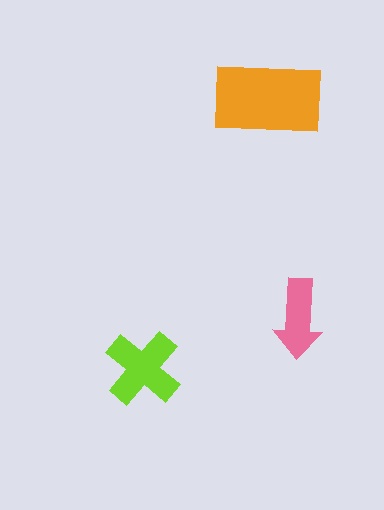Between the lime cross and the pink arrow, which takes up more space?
The lime cross.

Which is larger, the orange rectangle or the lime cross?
The orange rectangle.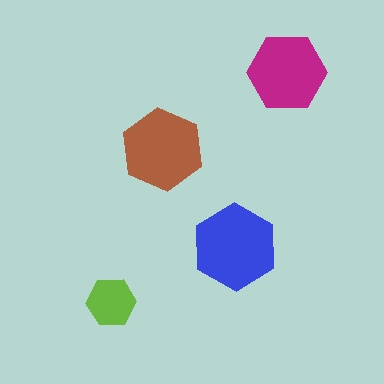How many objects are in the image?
There are 4 objects in the image.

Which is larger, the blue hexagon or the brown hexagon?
The blue one.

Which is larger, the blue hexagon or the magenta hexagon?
The blue one.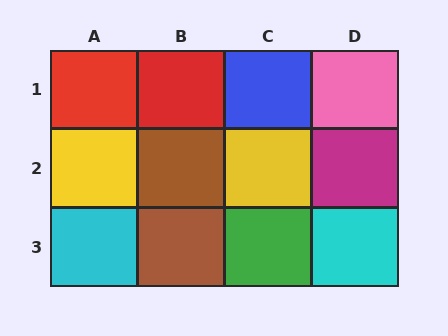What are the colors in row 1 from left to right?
Red, red, blue, pink.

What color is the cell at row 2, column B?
Brown.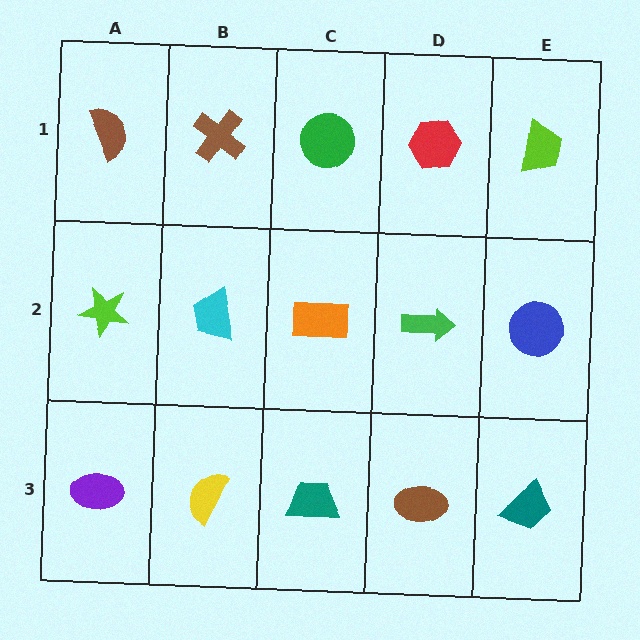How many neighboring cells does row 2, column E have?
3.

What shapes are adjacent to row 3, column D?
A green arrow (row 2, column D), a teal trapezoid (row 3, column C), a teal trapezoid (row 3, column E).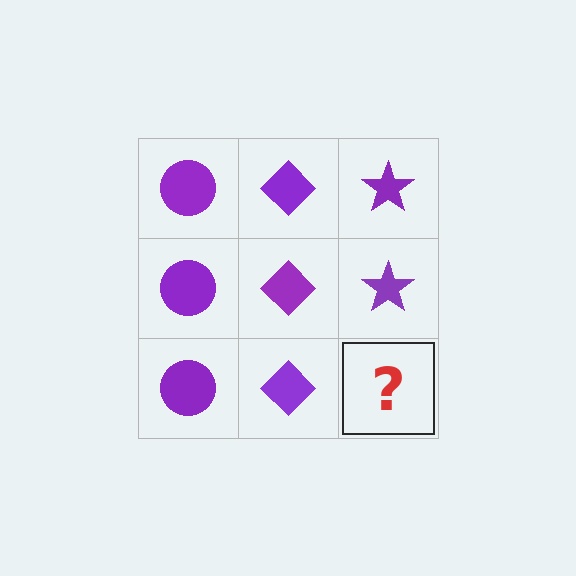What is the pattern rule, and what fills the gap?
The rule is that each column has a consistent shape. The gap should be filled with a purple star.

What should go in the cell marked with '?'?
The missing cell should contain a purple star.